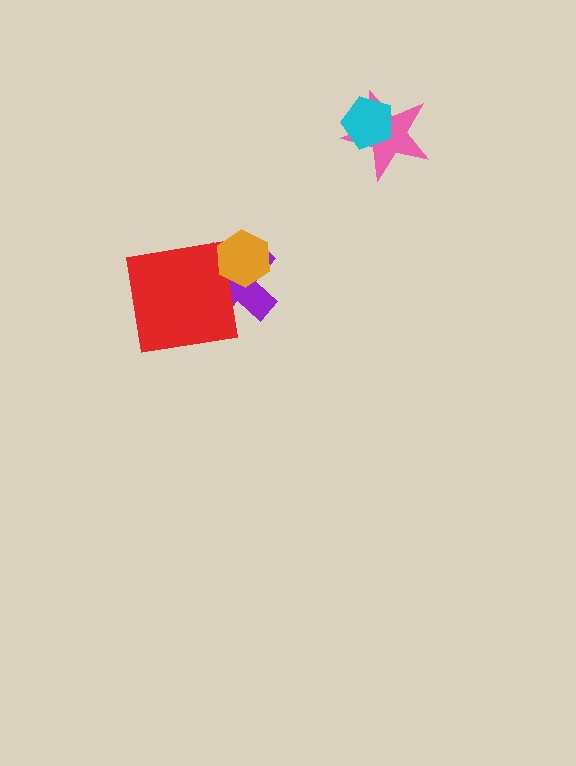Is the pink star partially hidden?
Yes, it is partially covered by another shape.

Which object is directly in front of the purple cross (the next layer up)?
The red square is directly in front of the purple cross.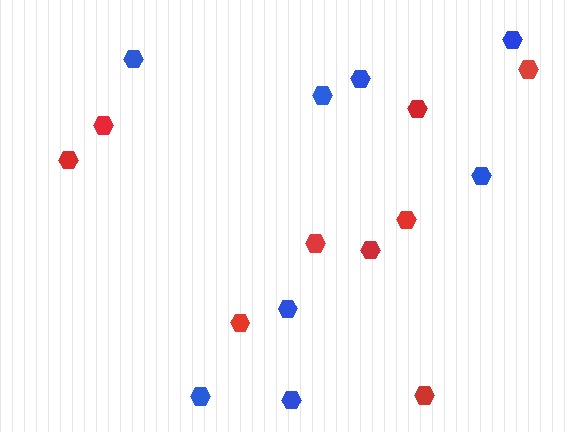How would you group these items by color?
There are 2 groups: one group of red hexagons (9) and one group of blue hexagons (8).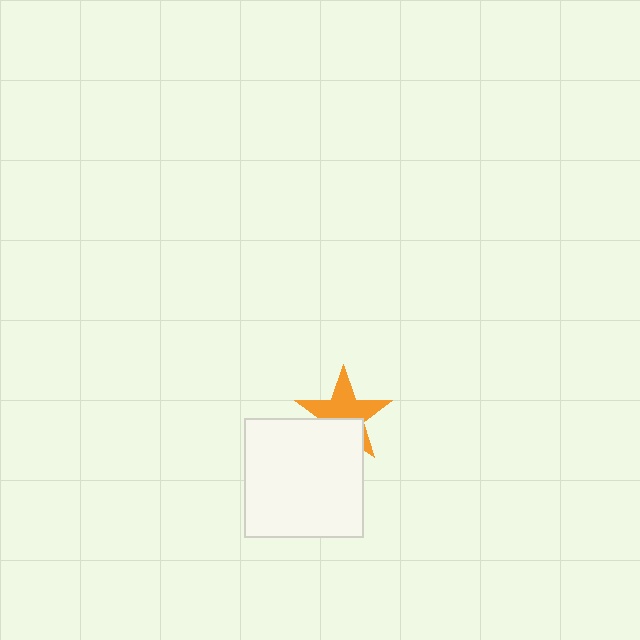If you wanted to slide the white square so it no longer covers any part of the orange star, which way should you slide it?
Slide it down — that is the most direct way to separate the two shapes.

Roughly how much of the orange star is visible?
About half of it is visible (roughly 63%).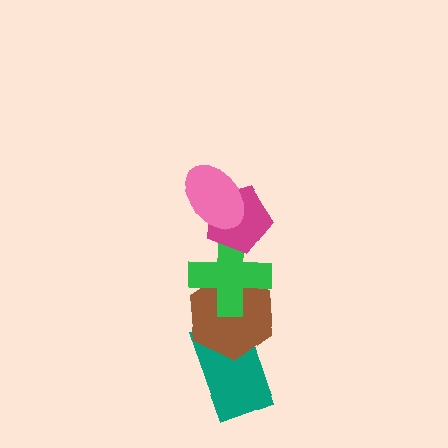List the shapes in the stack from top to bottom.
From top to bottom: the pink ellipse, the magenta pentagon, the green cross, the brown hexagon, the teal rectangle.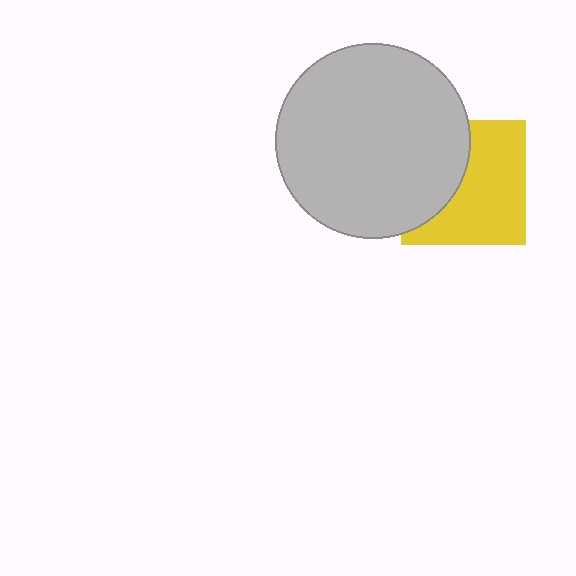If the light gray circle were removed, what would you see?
You would see the complete yellow square.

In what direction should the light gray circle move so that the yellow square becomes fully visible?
The light gray circle should move left. That is the shortest direction to clear the overlap and leave the yellow square fully visible.